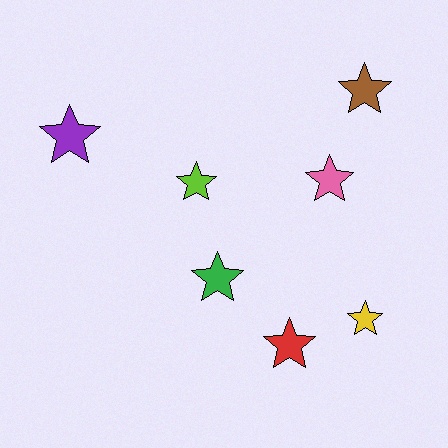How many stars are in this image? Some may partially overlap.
There are 7 stars.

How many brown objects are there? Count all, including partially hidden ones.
There is 1 brown object.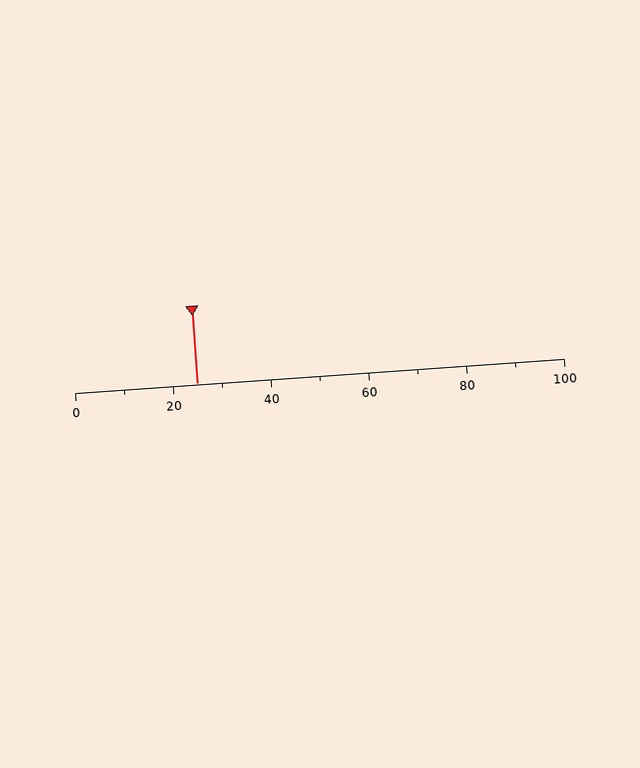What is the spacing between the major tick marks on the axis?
The major ticks are spaced 20 apart.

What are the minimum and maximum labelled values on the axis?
The axis runs from 0 to 100.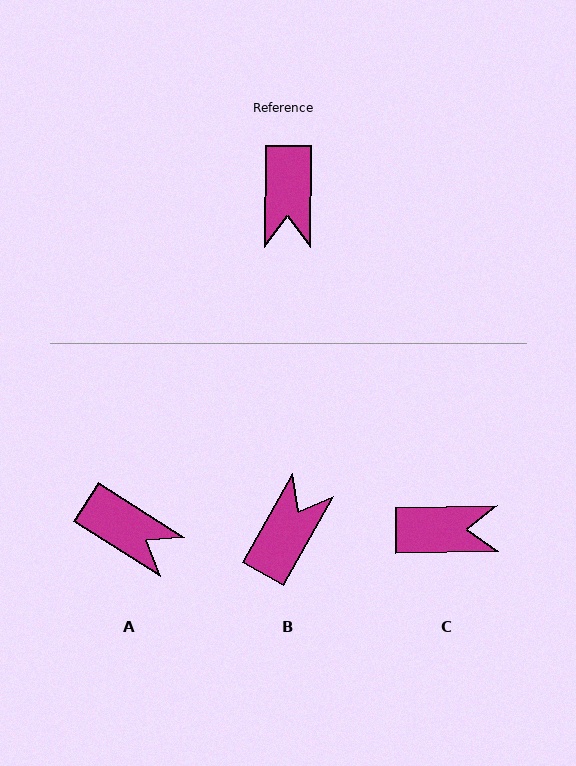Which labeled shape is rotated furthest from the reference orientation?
B, about 151 degrees away.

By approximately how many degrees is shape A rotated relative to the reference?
Approximately 58 degrees counter-clockwise.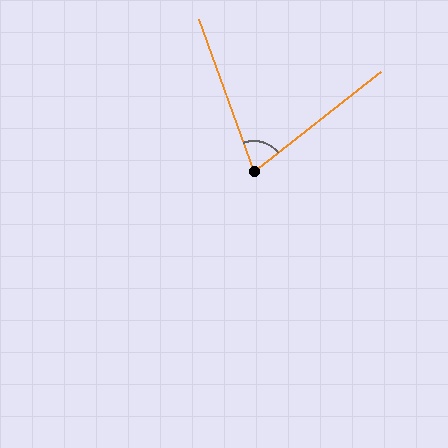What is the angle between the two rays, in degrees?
Approximately 71 degrees.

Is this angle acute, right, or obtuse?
It is acute.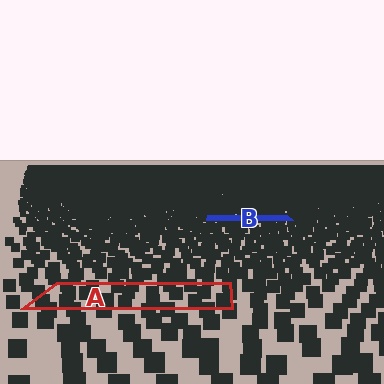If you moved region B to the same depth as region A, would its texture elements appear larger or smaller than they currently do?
They would appear larger. At a closer depth, the same texture elements are projected at a bigger on-screen size.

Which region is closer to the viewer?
Region A is closer. The texture elements there are larger and more spread out.